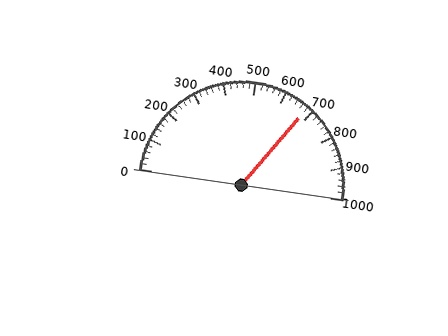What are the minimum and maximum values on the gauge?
The gauge ranges from 0 to 1000.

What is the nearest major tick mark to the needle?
The nearest major tick mark is 700.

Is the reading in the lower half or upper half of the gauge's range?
The reading is in the upper half of the range (0 to 1000).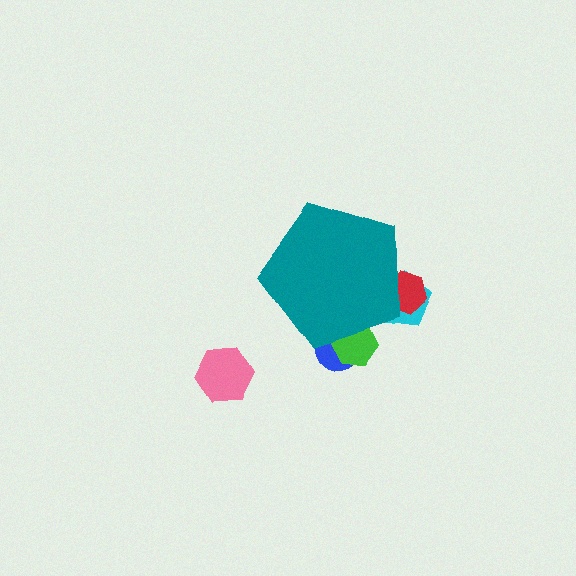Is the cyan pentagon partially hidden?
Yes, the cyan pentagon is partially hidden behind the teal pentagon.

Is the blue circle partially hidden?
Yes, the blue circle is partially hidden behind the teal pentagon.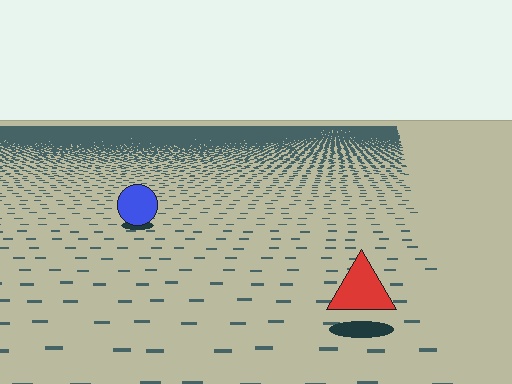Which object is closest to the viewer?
The red triangle is closest. The texture marks near it are larger and more spread out.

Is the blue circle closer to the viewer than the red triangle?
No. The red triangle is closer — you can tell from the texture gradient: the ground texture is coarser near it.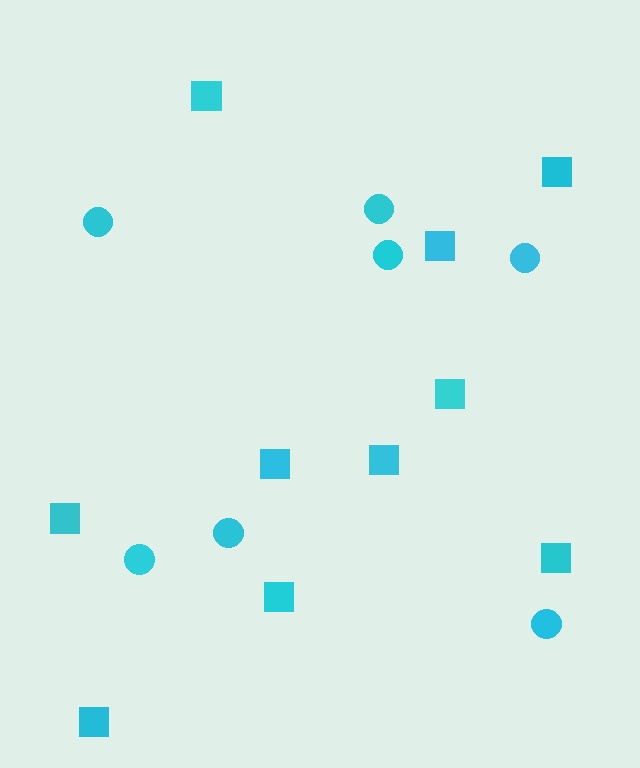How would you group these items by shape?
There are 2 groups: one group of squares (10) and one group of circles (7).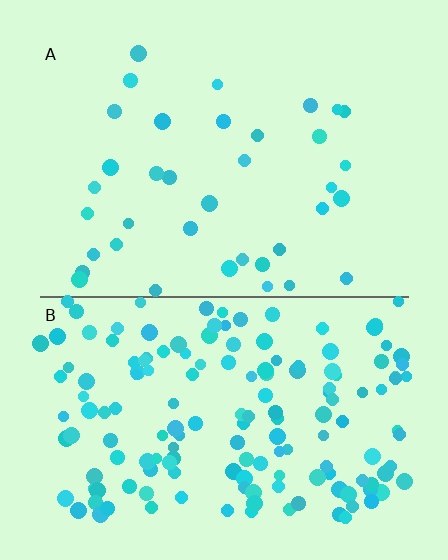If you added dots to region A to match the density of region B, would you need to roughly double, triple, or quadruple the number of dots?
Approximately quadruple.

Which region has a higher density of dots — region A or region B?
B (the bottom).